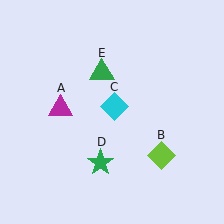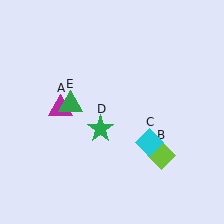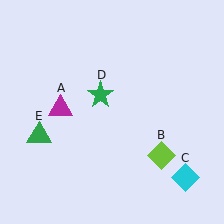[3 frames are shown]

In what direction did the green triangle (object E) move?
The green triangle (object E) moved down and to the left.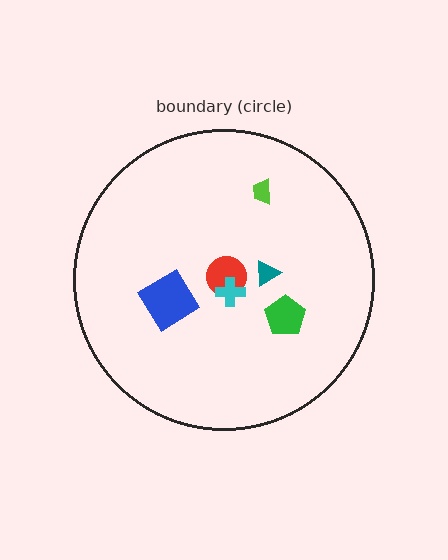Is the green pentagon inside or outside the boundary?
Inside.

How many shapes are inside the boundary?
6 inside, 0 outside.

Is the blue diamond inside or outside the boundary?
Inside.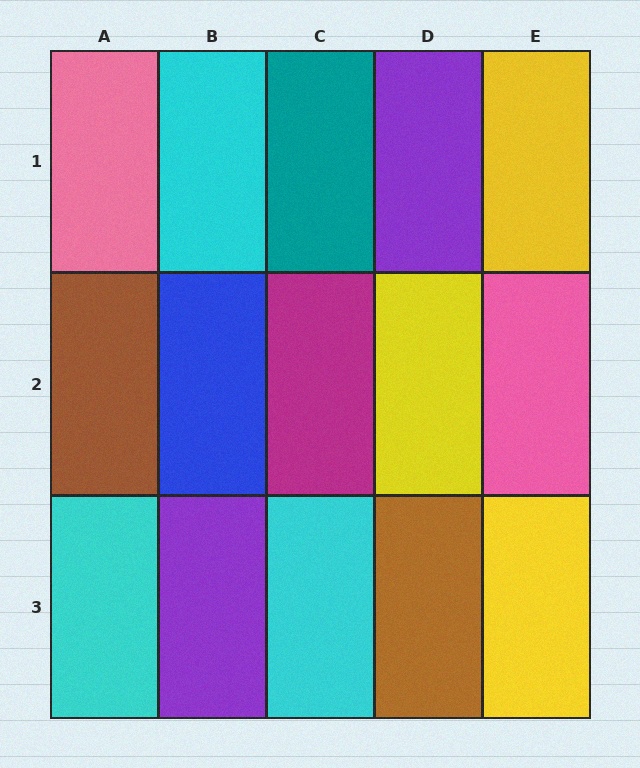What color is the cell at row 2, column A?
Brown.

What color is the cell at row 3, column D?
Brown.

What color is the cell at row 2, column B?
Blue.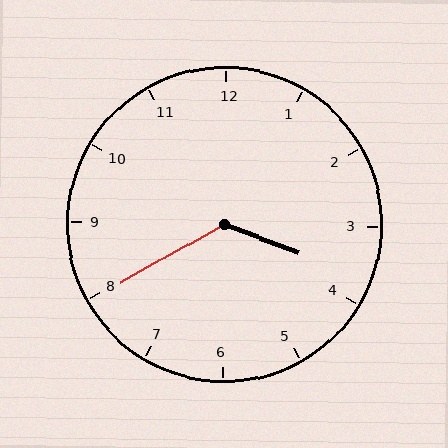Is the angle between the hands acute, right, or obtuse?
It is obtuse.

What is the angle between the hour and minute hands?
Approximately 130 degrees.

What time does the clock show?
3:40.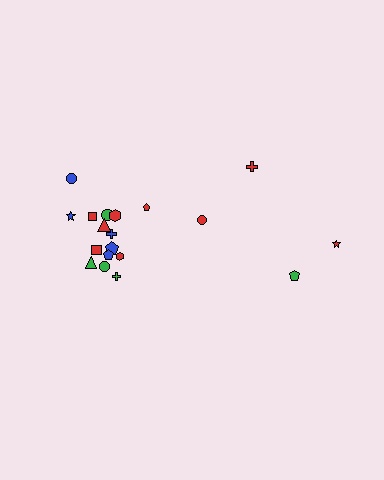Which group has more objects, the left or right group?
The left group.